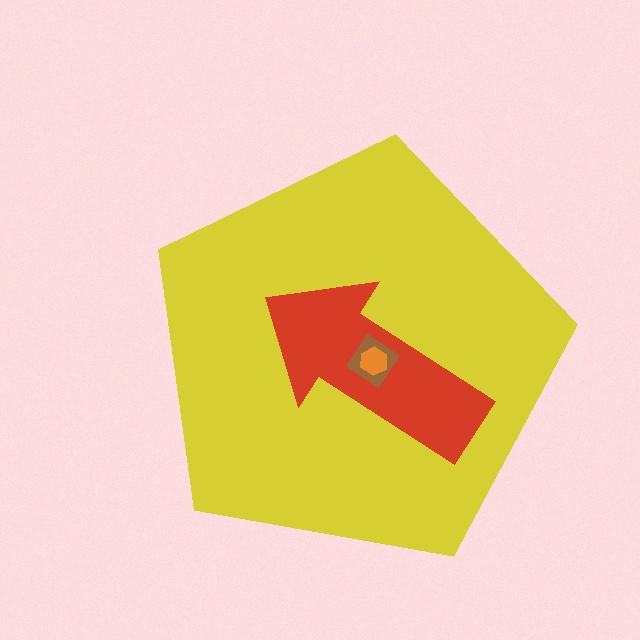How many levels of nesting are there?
4.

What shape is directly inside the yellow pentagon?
The red arrow.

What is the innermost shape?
The orange hexagon.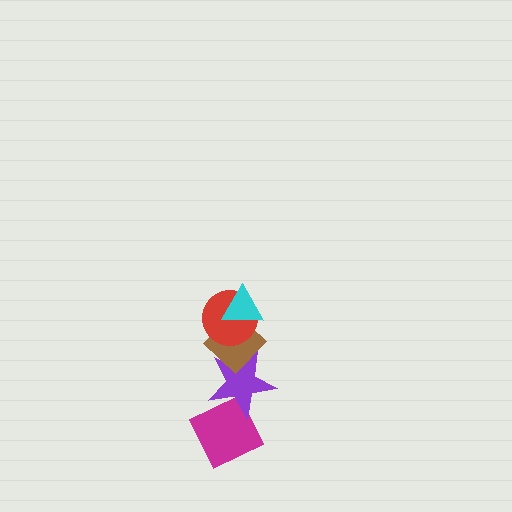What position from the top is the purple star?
The purple star is 4th from the top.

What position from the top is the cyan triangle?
The cyan triangle is 1st from the top.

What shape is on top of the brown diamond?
The red circle is on top of the brown diamond.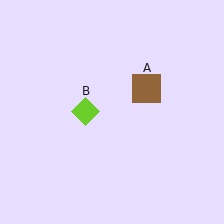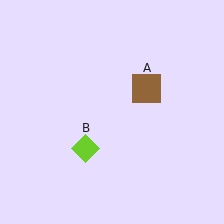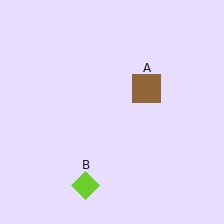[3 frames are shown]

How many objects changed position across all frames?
1 object changed position: lime diamond (object B).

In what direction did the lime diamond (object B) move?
The lime diamond (object B) moved down.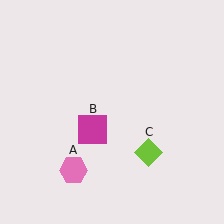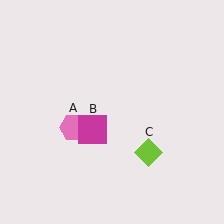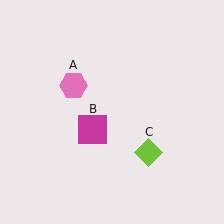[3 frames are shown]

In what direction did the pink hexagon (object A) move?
The pink hexagon (object A) moved up.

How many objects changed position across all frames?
1 object changed position: pink hexagon (object A).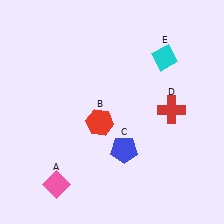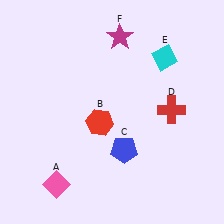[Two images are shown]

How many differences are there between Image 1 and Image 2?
There is 1 difference between the two images.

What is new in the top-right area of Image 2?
A magenta star (F) was added in the top-right area of Image 2.